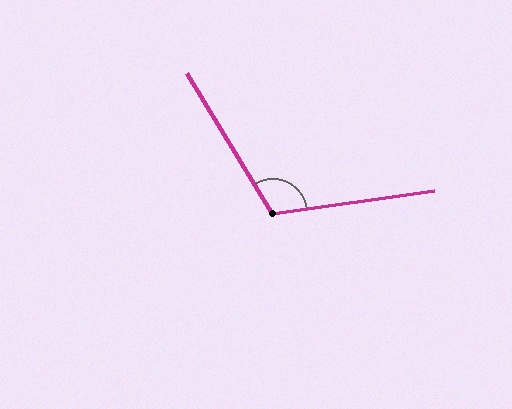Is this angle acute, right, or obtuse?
It is obtuse.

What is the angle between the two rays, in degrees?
Approximately 113 degrees.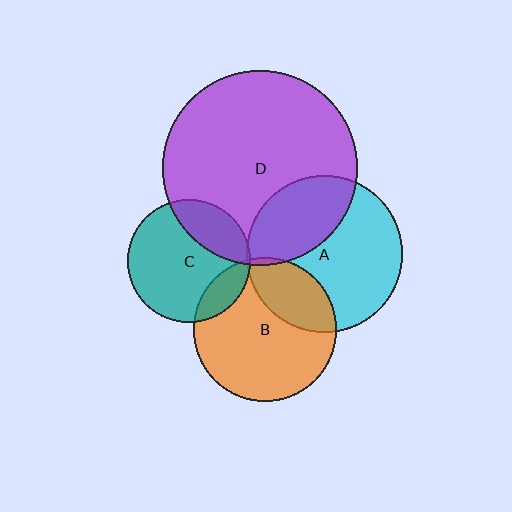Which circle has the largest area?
Circle D (purple).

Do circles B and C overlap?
Yes.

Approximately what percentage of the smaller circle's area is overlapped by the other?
Approximately 15%.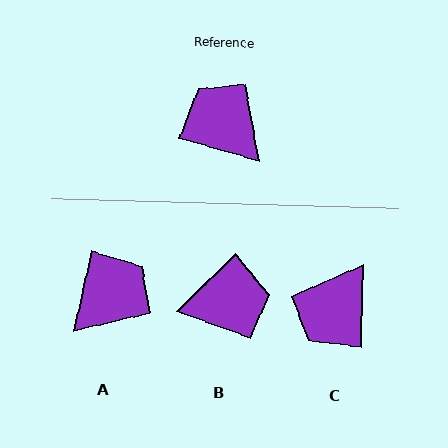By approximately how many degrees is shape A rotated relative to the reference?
Approximately 87 degrees clockwise.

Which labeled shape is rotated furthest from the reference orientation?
B, about 120 degrees away.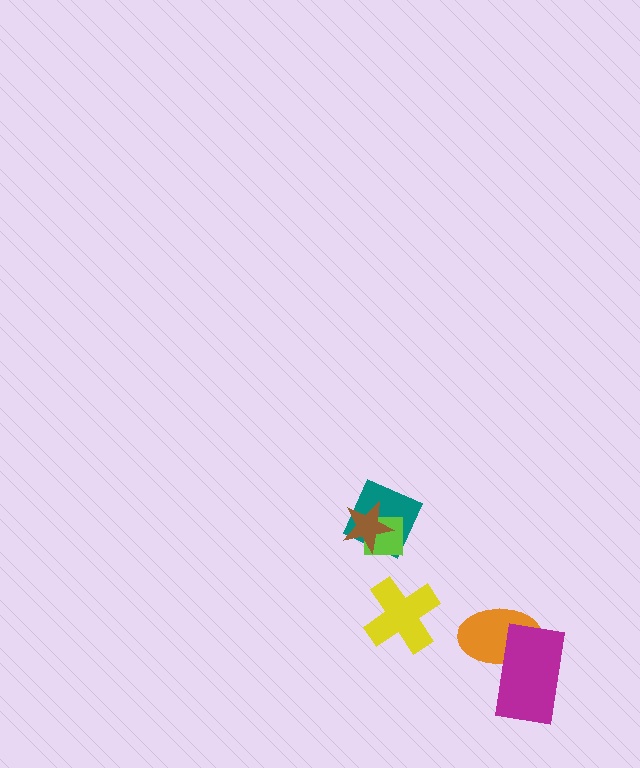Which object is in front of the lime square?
The brown star is in front of the lime square.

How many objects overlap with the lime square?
2 objects overlap with the lime square.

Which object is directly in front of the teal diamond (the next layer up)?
The lime square is directly in front of the teal diamond.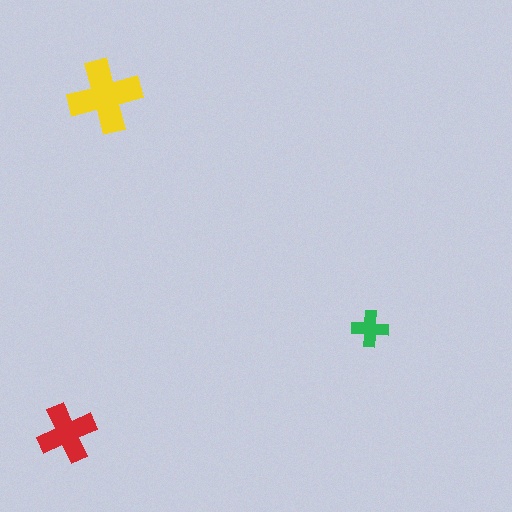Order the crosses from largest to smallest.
the yellow one, the red one, the green one.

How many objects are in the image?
There are 3 objects in the image.